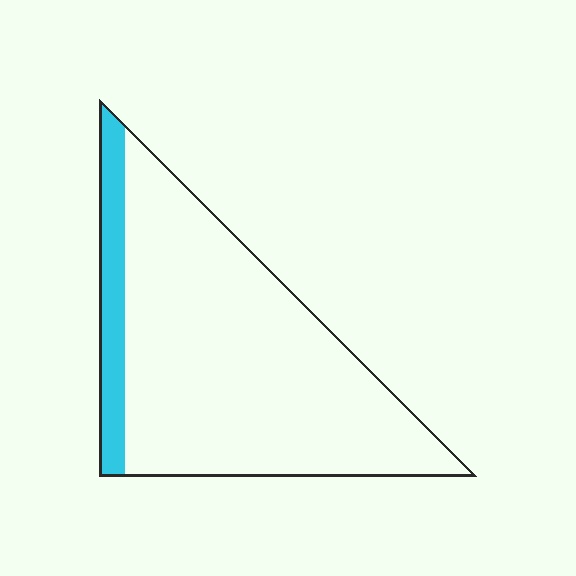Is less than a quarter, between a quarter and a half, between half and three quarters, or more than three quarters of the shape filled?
Less than a quarter.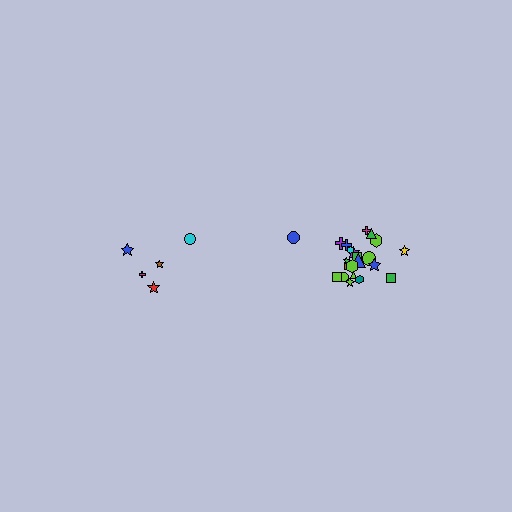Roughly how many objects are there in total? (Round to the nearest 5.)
Roughly 25 objects in total.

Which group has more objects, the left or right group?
The right group.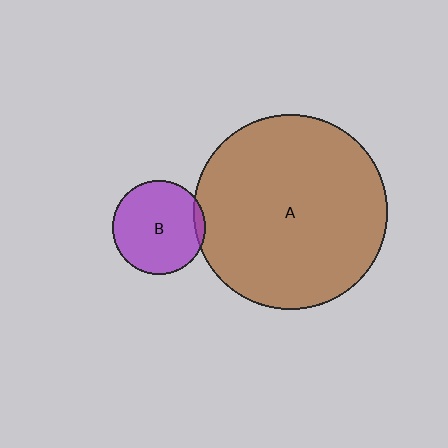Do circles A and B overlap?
Yes.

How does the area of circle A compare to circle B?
Approximately 4.3 times.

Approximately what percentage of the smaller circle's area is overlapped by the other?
Approximately 5%.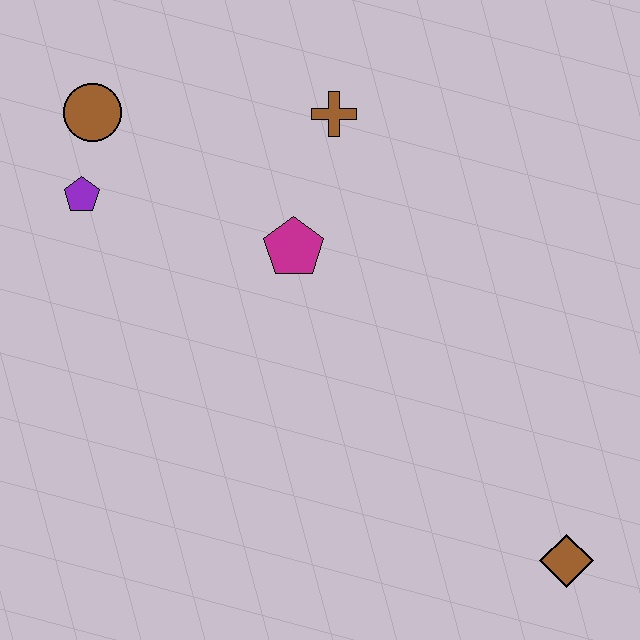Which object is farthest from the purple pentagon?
The brown diamond is farthest from the purple pentagon.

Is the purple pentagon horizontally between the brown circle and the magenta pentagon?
No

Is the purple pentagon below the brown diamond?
No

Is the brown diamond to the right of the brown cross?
Yes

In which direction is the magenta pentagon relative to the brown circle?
The magenta pentagon is to the right of the brown circle.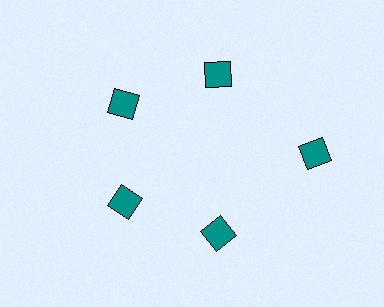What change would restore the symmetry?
The symmetry would be restored by moving it inward, back onto the ring so that all 5 diamonds sit at equal angles and equal distance from the center.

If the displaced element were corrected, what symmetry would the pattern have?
It would have 5-fold rotational symmetry — the pattern would map onto itself every 72 degrees.